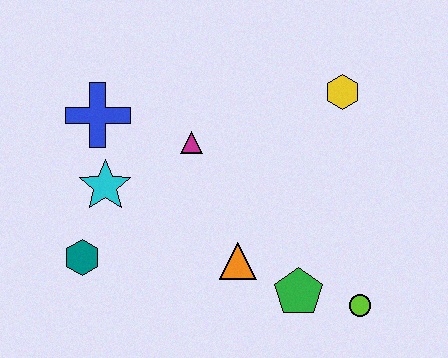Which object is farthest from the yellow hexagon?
The teal hexagon is farthest from the yellow hexagon.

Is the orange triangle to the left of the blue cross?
No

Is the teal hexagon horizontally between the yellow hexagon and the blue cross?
No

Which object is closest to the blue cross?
The cyan star is closest to the blue cross.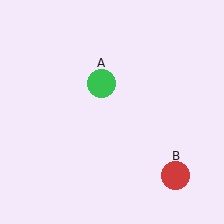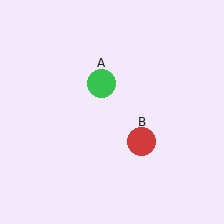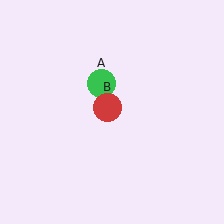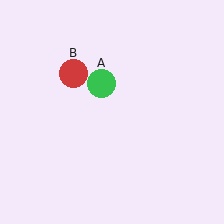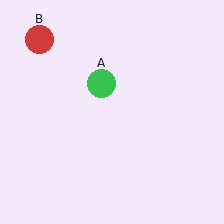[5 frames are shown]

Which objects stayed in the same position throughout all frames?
Green circle (object A) remained stationary.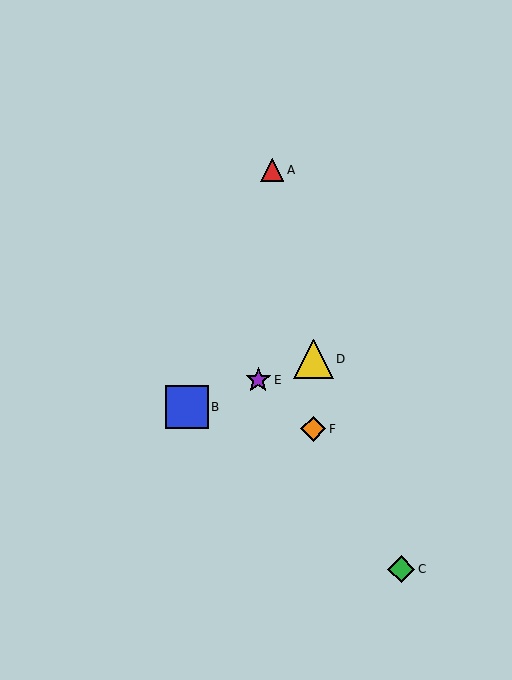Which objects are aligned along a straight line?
Objects B, D, E are aligned along a straight line.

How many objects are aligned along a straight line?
3 objects (B, D, E) are aligned along a straight line.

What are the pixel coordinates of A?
Object A is at (272, 170).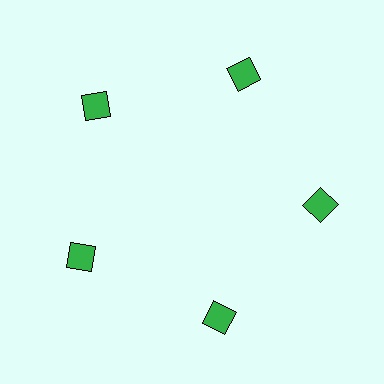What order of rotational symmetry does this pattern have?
This pattern has 5-fold rotational symmetry.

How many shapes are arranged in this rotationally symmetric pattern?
There are 5 shapes, arranged in 5 groups of 1.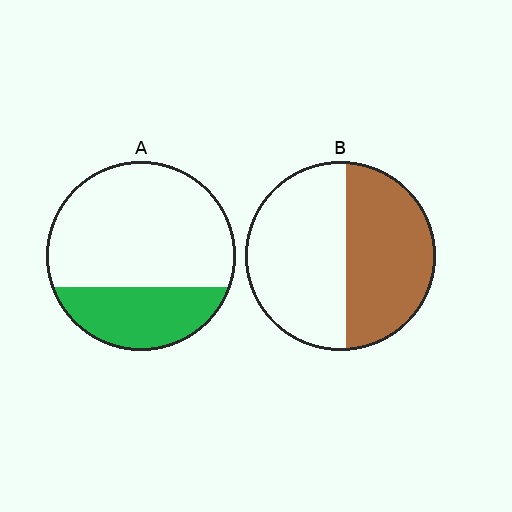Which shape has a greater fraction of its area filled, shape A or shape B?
Shape B.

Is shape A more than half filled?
No.